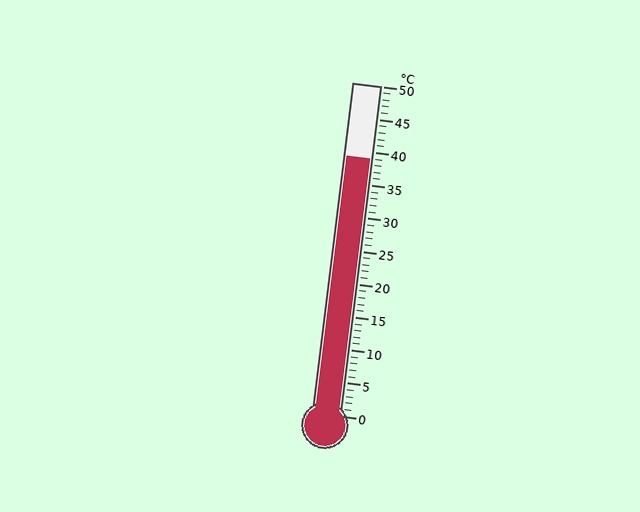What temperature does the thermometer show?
The thermometer shows approximately 39°C.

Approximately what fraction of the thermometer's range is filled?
The thermometer is filled to approximately 80% of its range.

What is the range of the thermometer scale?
The thermometer scale ranges from 0°C to 50°C.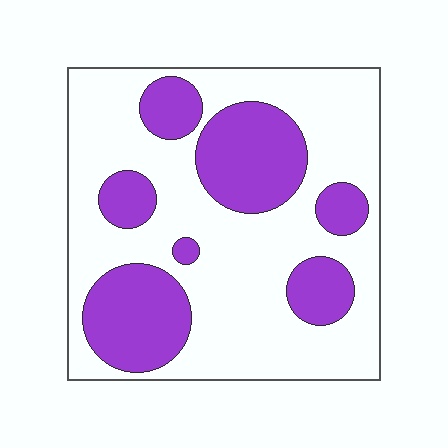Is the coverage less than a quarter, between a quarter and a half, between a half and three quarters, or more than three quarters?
Between a quarter and a half.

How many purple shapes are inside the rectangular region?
7.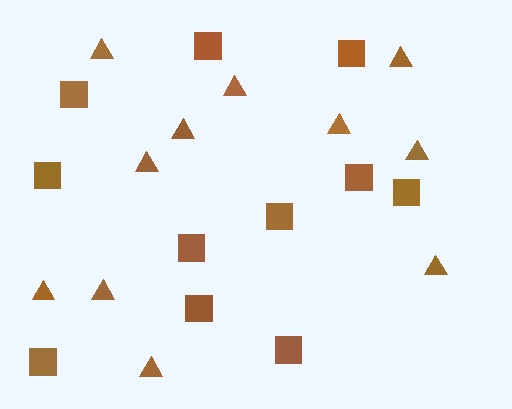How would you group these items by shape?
There are 2 groups: one group of triangles (11) and one group of squares (11).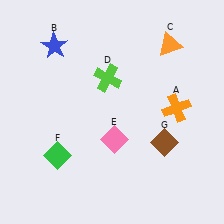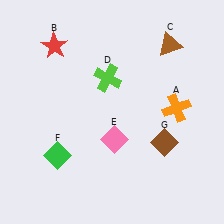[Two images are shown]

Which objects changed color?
B changed from blue to red. C changed from orange to brown.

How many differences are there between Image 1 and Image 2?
There are 2 differences between the two images.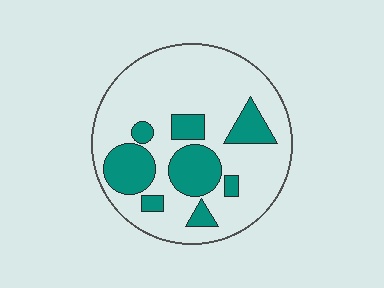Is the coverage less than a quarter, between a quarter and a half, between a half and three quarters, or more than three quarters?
Between a quarter and a half.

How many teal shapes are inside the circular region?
8.